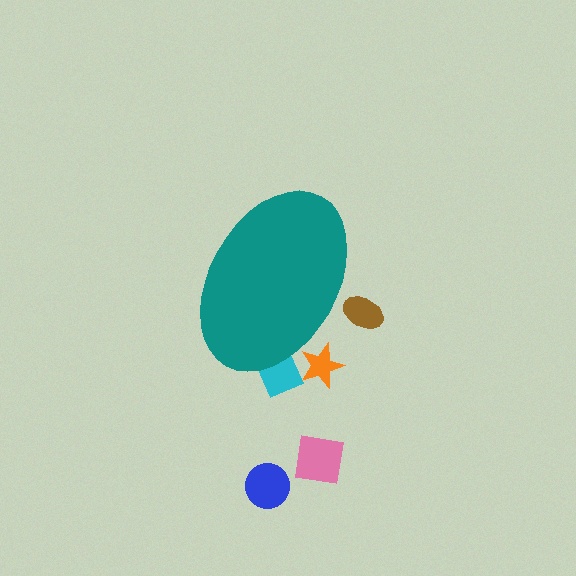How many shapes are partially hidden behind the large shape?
3 shapes are partially hidden.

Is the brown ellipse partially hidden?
Yes, the brown ellipse is partially hidden behind the teal ellipse.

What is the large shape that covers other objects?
A teal ellipse.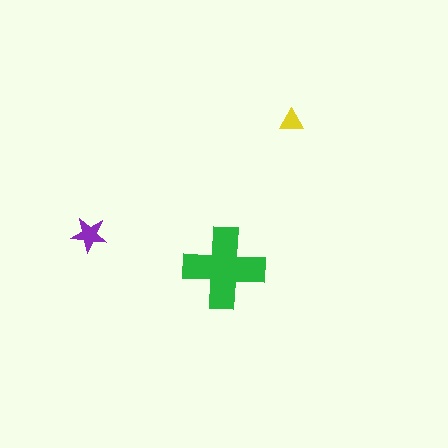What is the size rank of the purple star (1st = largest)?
2nd.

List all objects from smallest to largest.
The yellow triangle, the purple star, the green cross.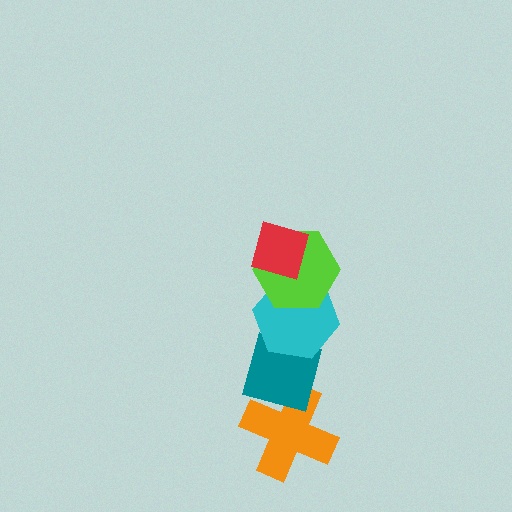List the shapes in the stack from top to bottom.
From top to bottom: the red diamond, the lime hexagon, the cyan hexagon, the teal diamond, the orange cross.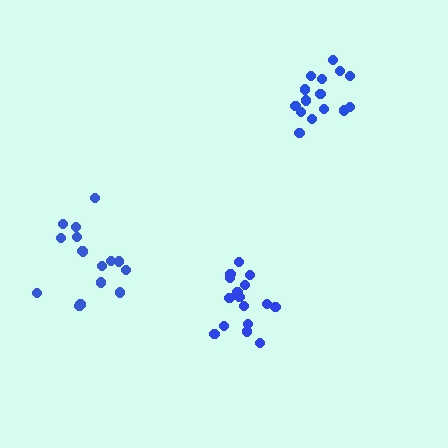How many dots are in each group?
Group 1: 16 dots, Group 2: 17 dots, Group 3: 15 dots (48 total).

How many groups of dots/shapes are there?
There are 3 groups.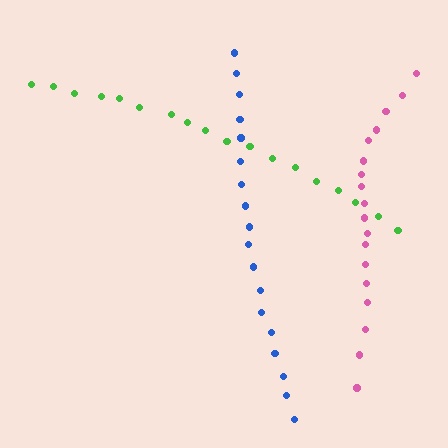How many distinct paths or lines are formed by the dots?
There are 3 distinct paths.